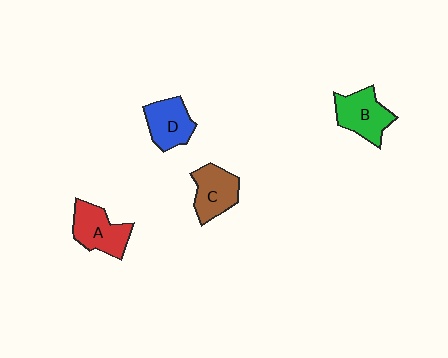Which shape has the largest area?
Shape B (green).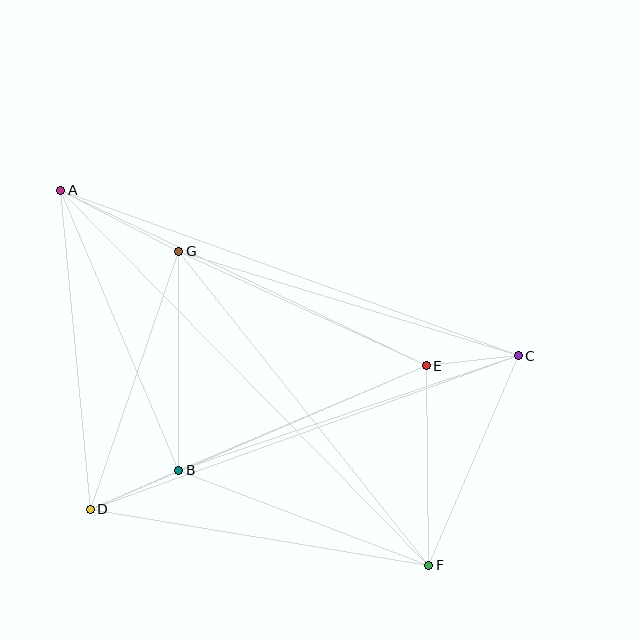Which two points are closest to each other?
Points C and E are closest to each other.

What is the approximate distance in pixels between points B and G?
The distance between B and G is approximately 219 pixels.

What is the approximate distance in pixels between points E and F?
The distance between E and F is approximately 200 pixels.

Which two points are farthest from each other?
Points A and F are farthest from each other.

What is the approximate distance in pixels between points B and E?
The distance between B and E is approximately 269 pixels.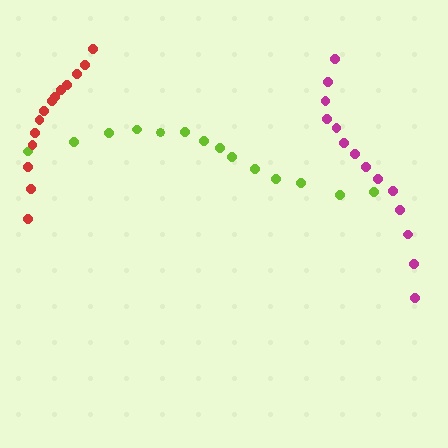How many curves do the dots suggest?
There are 3 distinct paths.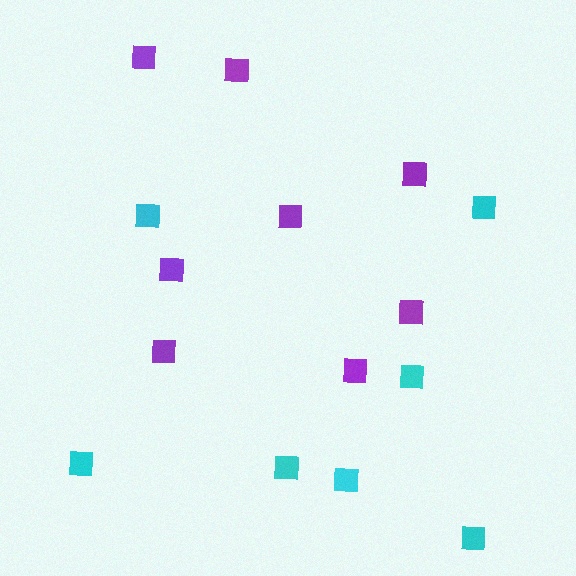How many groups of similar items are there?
There are 2 groups: one group of purple squares (8) and one group of cyan squares (7).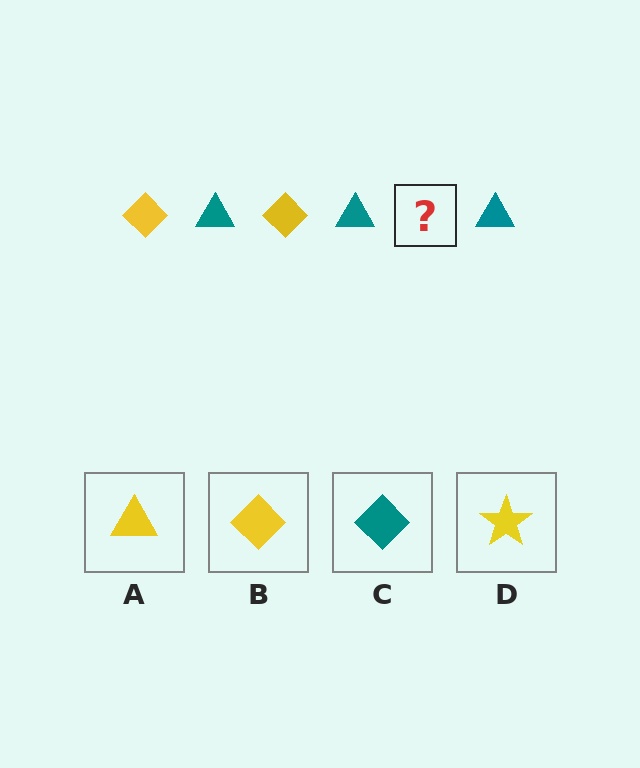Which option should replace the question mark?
Option B.